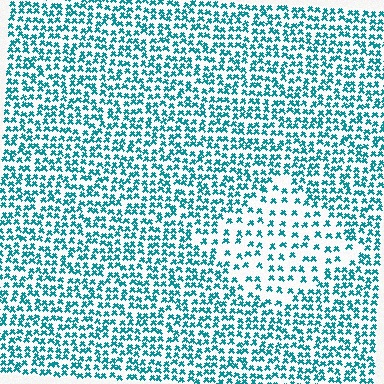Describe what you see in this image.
The image contains small teal elements arranged at two different densities. A diamond-shaped region is visible where the elements are less densely packed than the surrounding area.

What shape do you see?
I see a diamond.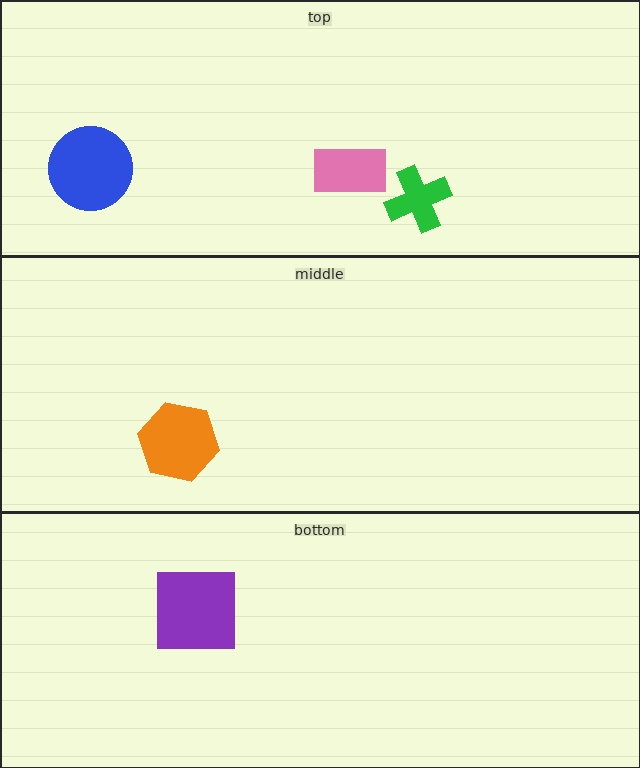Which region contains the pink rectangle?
The top region.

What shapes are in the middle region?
The orange hexagon.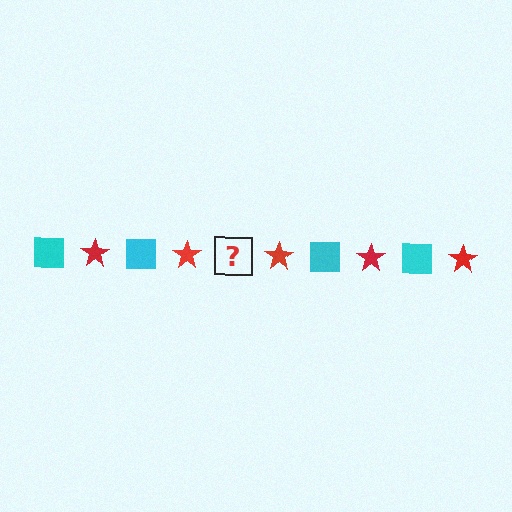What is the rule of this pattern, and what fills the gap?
The rule is that the pattern alternates between cyan square and red star. The gap should be filled with a cyan square.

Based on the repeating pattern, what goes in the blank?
The blank should be a cyan square.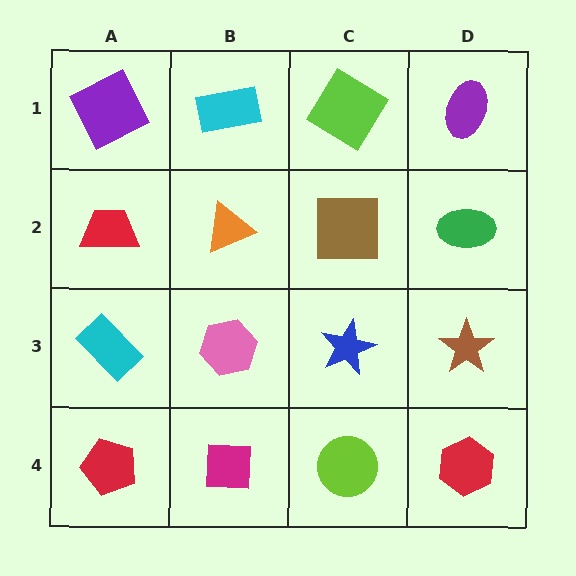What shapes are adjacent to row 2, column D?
A purple ellipse (row 1, column D), a brown star (row 3, column D), a brown square (row 2, column C).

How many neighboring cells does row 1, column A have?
2.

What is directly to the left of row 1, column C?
A cyan rectangle.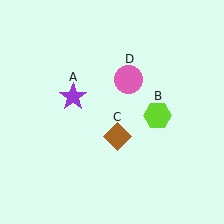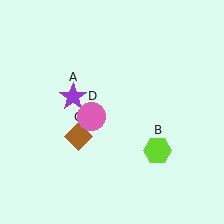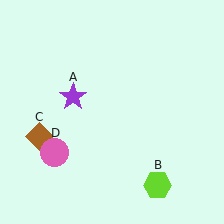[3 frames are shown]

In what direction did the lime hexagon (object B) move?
The lime hexagon (object B) moved down.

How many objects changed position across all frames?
3 objects changed position: lime hexagon (object B), brown diamond (object C), pink circle (object D).